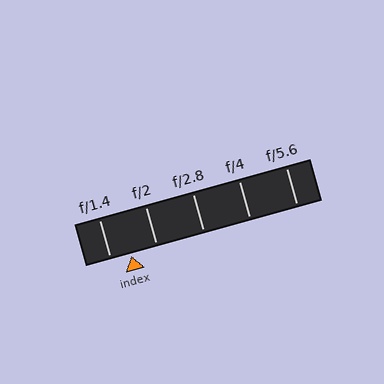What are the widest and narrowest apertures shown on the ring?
The widest aperture shown is f/1.4 and the narrowest is f/5.6.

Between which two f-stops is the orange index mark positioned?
The index mark is between f/1.4 and f/2.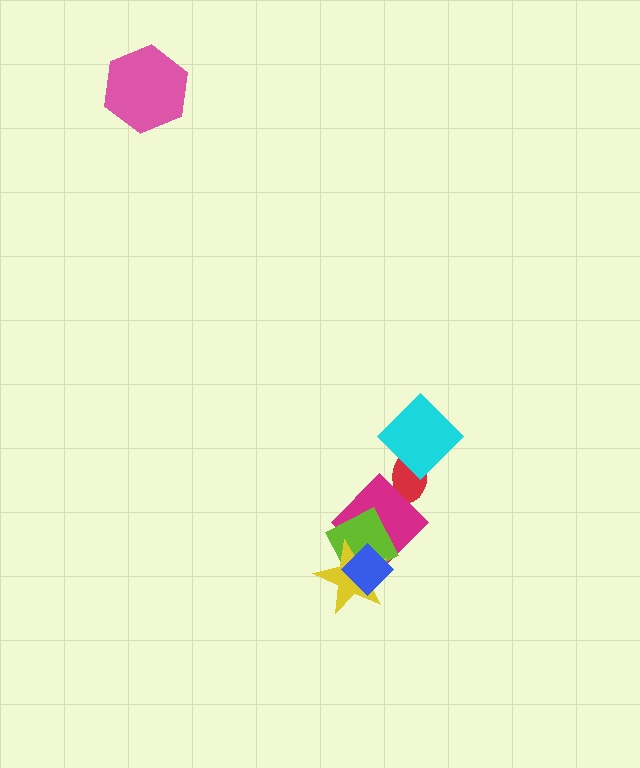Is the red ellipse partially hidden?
Yes, it is partially covered by another shape.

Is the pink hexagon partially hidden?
No, no other shape covers it.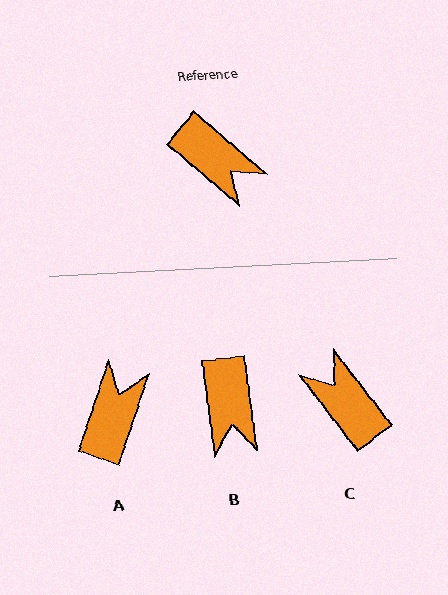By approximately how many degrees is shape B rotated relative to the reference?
Approximately 42 degrees clockwise.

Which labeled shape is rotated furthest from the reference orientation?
C, about 168 degrees away.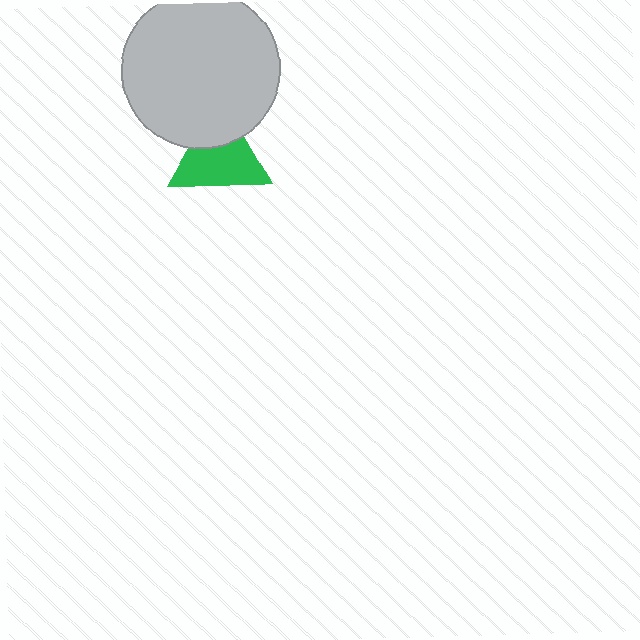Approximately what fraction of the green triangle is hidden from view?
Roughly 32% of the green triangle is hidden behind the light gray circle.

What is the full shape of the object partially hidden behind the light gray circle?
The partially hidden object is a green triangle.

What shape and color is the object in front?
The object in front is a light gray circle.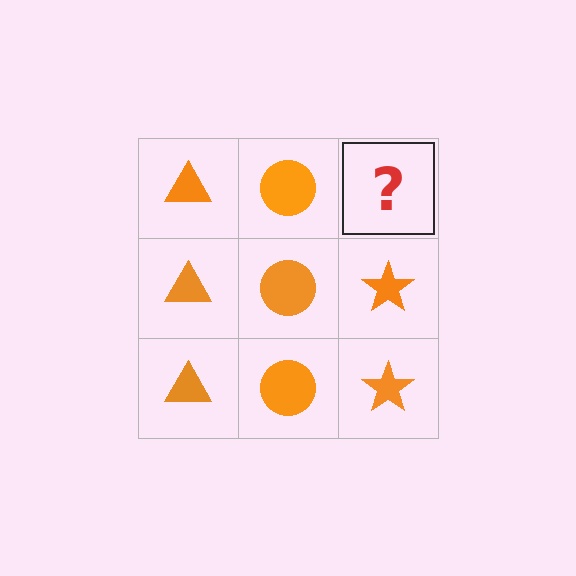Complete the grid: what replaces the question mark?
The question mark should be replaced with an orange star.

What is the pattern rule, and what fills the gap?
The rule is that each column has a consistent shape. The gap should be filled with an orange star.